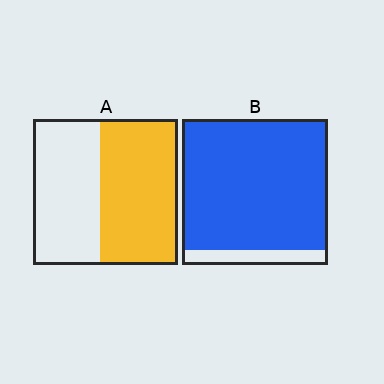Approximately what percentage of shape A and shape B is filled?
A is approximately 55% and B is approximately 90%.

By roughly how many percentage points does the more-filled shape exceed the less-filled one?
By roughly 35 percentage points (B over A).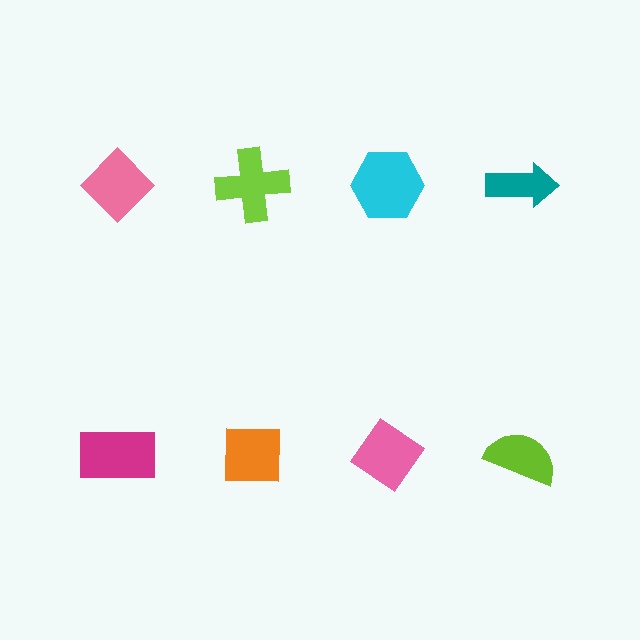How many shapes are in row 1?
4 shapes.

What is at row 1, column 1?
A pink diamond.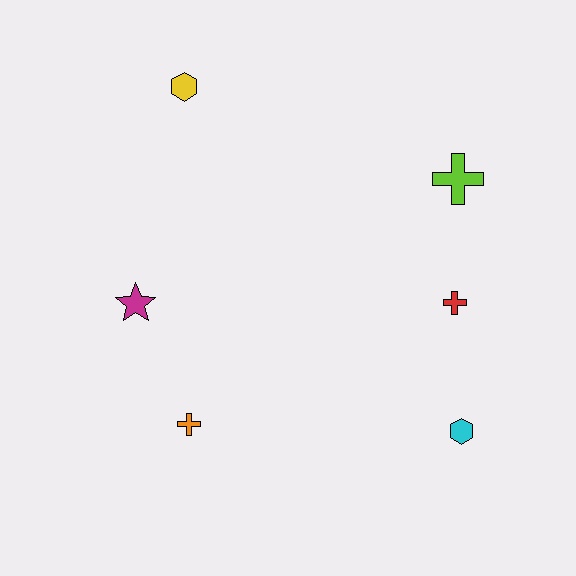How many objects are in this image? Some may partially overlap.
There are 6 objects.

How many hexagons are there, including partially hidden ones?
There are 2 hexagons.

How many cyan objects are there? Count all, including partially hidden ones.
There is 1 cyan object.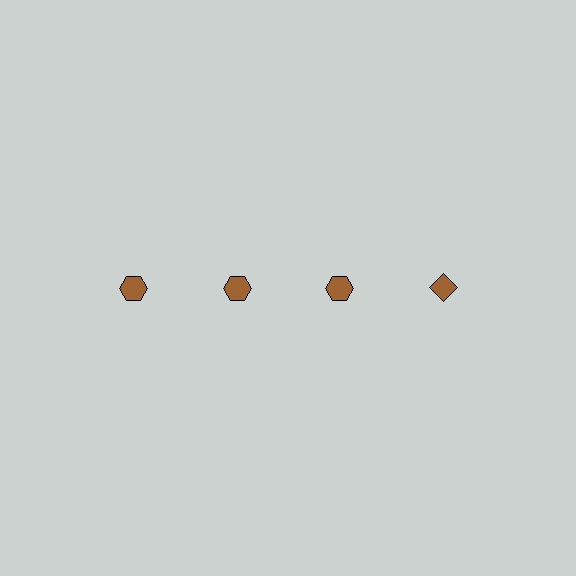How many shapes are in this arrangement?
There are 4 shapes arranged in a grid pattern.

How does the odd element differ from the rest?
It has a different shape: diamond instead of hexagon.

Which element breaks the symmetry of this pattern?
The brown diamond in the top row, second from right column breaks the symmetry. All other shapes are brown hexagons.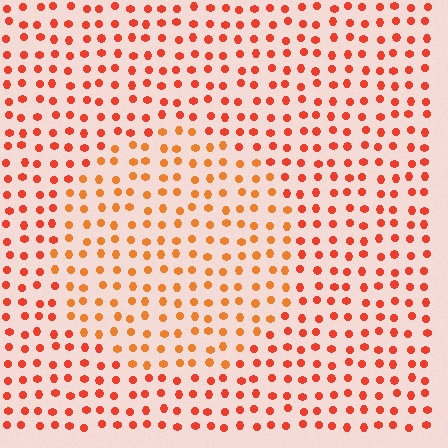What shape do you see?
I see a circle.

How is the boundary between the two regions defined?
The boundary is defined purely by a slight shift in hue (about 21 degrees). Spacing, size, and orientation are identical on both sides.